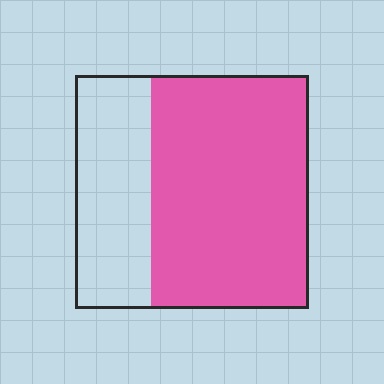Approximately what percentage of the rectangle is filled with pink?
Approximately 70%.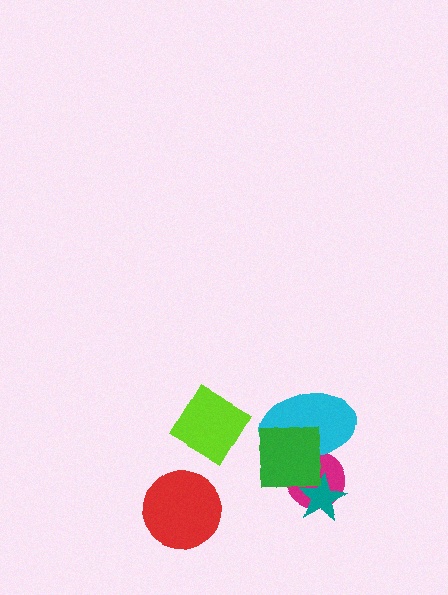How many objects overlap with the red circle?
0 objects overlap with the red circle.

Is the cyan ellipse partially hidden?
Yes, it is partially covered by another shape.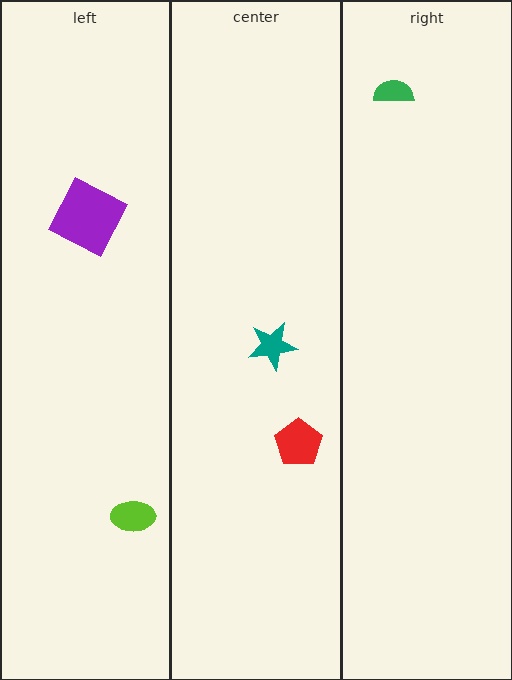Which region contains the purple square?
The left region.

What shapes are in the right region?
The green semicircle.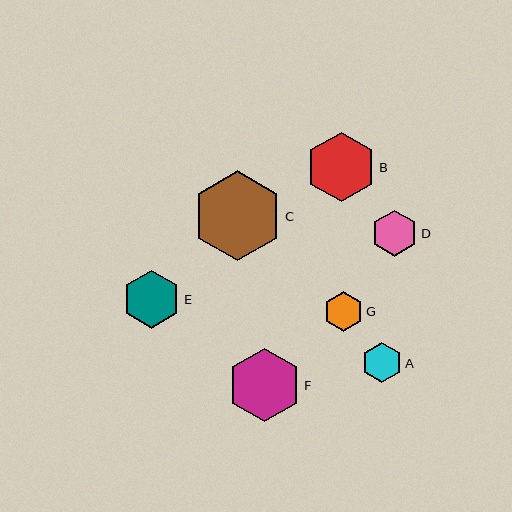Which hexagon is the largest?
Hexagon C is the largest with a size of approximately 90 pixels.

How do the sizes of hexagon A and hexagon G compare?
Hexagon A and hexagon G are approximately the same size.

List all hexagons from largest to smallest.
From largest to smallest: C, F, B, E, D, A, G.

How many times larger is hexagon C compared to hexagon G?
Hexagon C is approximately 2.3 times the size of hexagon G.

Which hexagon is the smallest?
Hexagon G is the smallest with a size of approximately 40 pixels.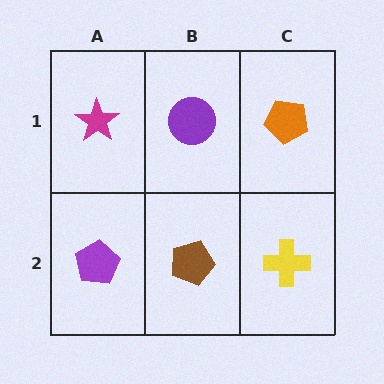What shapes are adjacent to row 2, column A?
A magenta star (row 1, column A), a brown pentagon (row 2, column B).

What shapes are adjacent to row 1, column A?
A purple pentagon (row 2, column A), a purple circle (row 1, column B).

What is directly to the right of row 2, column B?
A yellow cross.